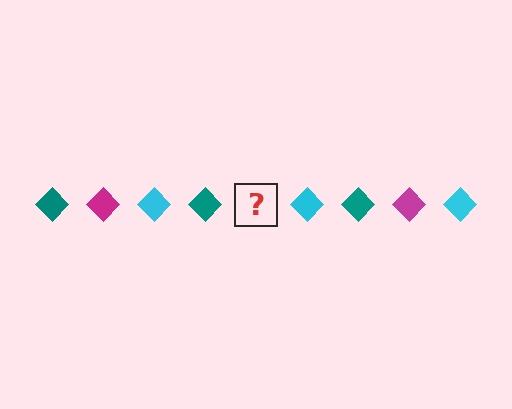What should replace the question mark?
The question mark should be replaced with a magenta diamond.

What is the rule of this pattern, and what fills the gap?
The rule is that the pattern cycles through teal, magenta, cyan diamonds. The gap should be filled with a magenta diamond.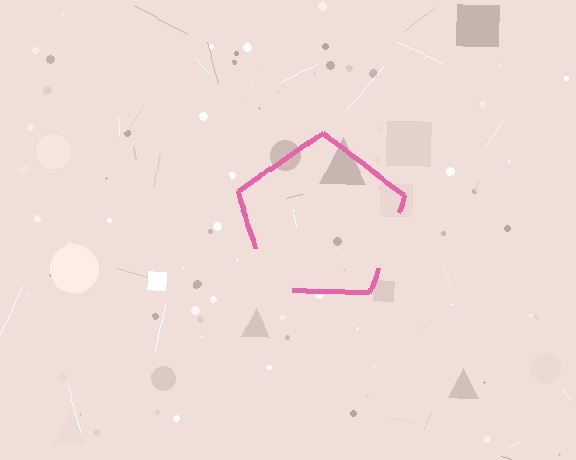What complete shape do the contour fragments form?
The contour fragments form a pentagon.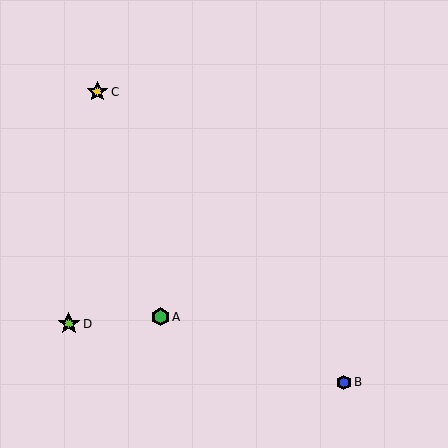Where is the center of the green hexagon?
The center of the green hexagon is at (160, 317).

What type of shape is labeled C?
Shape C is a yellow star.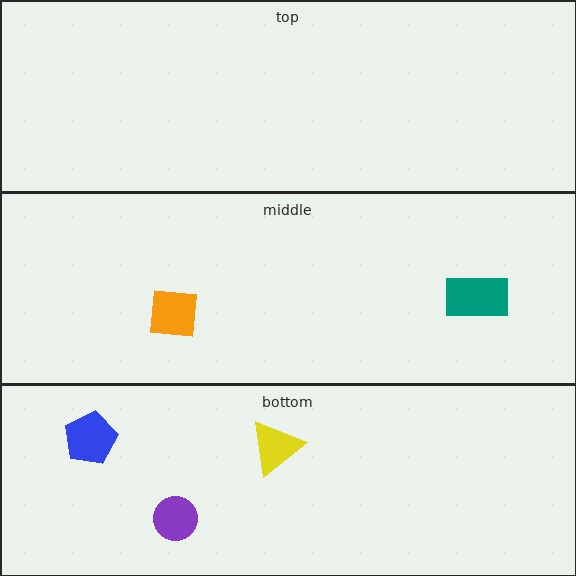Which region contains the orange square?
The middle region.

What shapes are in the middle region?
The teal rectangle, the orange square.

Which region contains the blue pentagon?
The bottom region.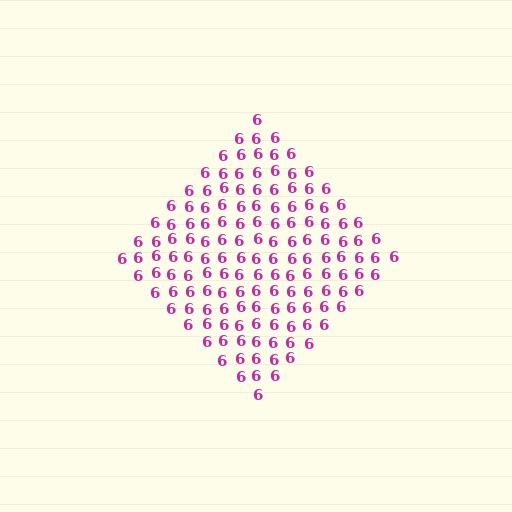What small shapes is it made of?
It is made of small digit 6's.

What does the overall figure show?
The overall figure shows a diamond.